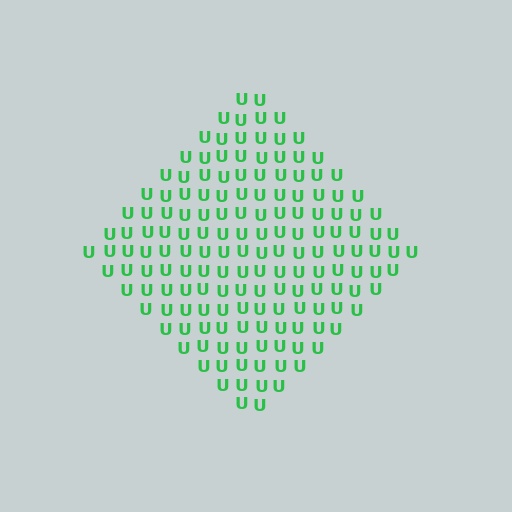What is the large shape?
The large shape is a diamond.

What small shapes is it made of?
It is made of small letter U's.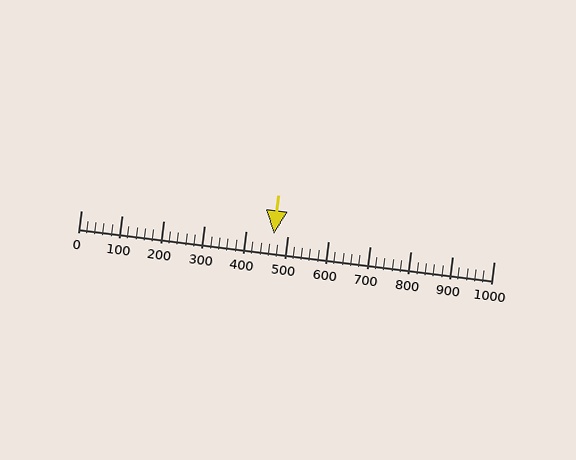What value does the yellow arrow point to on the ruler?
The yellow arrow points to approximately 468.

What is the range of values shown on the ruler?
The ruler shows values from 0 to 1000.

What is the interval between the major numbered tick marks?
The major tick marks are spaced 100 units apart.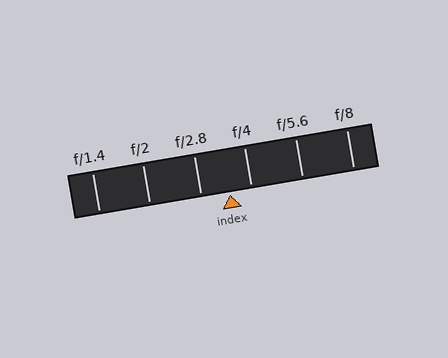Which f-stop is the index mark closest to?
The index mark is closest to f/4.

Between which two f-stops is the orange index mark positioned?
The index mark is between f/2.8 and f/4.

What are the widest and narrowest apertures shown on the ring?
The widest aperture shown is f/1.4 and the narrowest is f/8.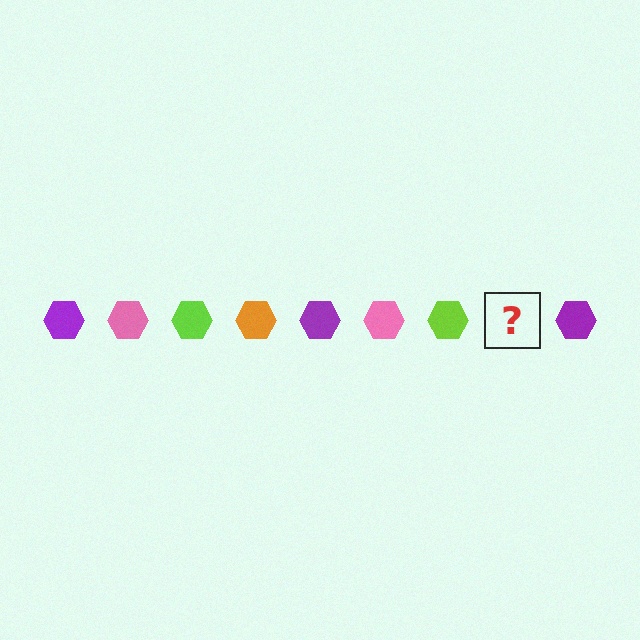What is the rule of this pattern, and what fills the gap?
The rule is that the pattern cycles through purple, pink, lime, orange hexagons. The gap should be filled with an orange hexagon.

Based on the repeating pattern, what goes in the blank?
The blank should be an orange hexagon.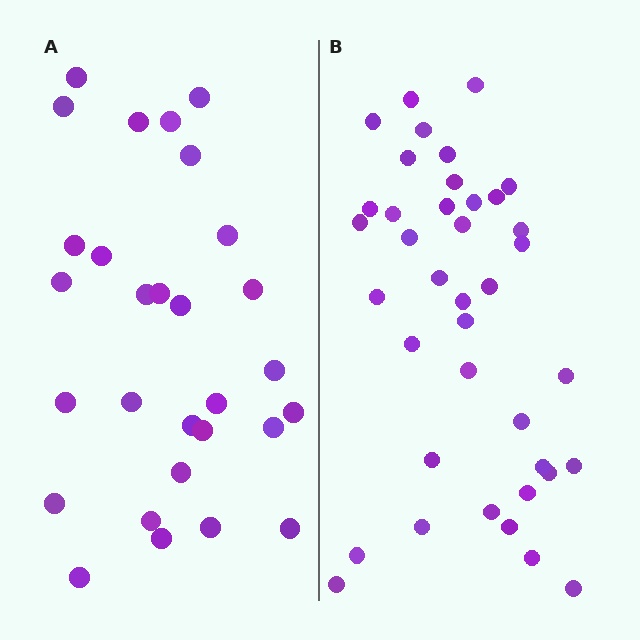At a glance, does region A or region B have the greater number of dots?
Region B (the right region) has more dots.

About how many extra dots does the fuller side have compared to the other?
Region B has roughly 10 or so more dots than region A.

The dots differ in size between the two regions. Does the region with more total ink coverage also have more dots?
No. Region A has more total ink coverage because its dots are larger, but region B actually contains more individual dots. Total area can be misleading — the number of items is what matters here.